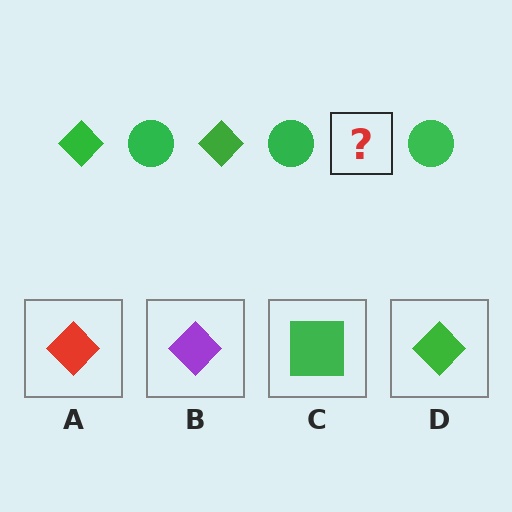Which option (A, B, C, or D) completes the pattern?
D.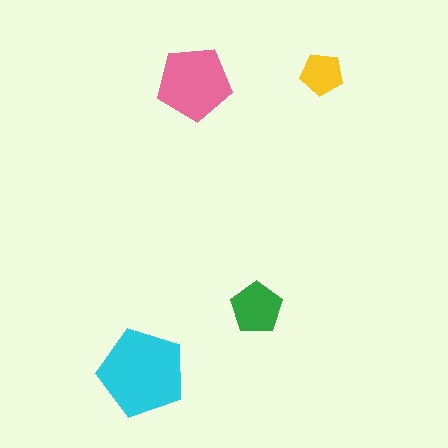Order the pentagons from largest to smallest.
the cyan one, the pink one, the green one, the yellow one.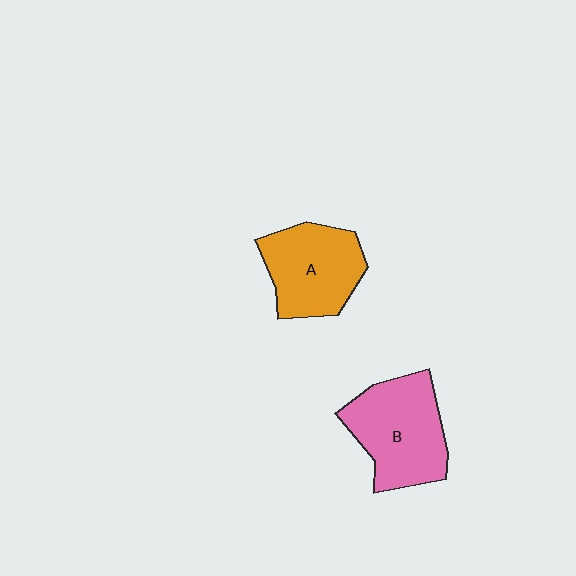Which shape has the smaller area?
Shape A (orange).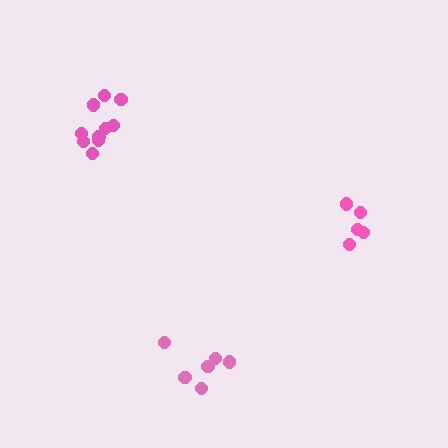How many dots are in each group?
Group 1: 5 dots, Group 2: 6 dots, Group 3: 10 dots (21 total).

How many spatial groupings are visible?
There are 3 spatial groupings.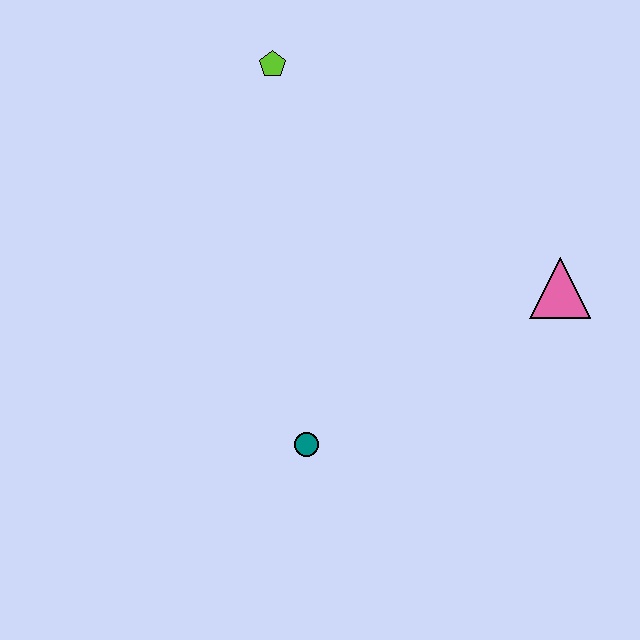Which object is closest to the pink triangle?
The teal circle is closest to the pink triangle.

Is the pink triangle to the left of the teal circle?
No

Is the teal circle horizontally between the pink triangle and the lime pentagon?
Yes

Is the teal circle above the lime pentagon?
No